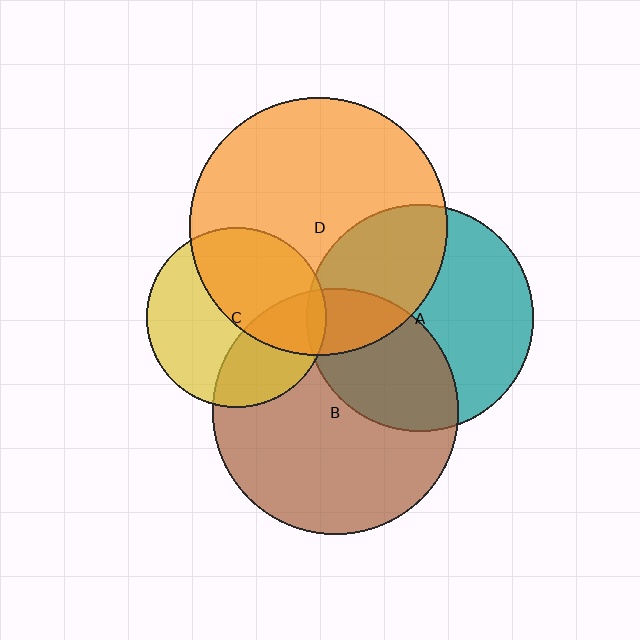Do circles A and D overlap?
Yes.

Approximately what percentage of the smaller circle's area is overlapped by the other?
Approximately 35%.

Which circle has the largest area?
Circle D (orange).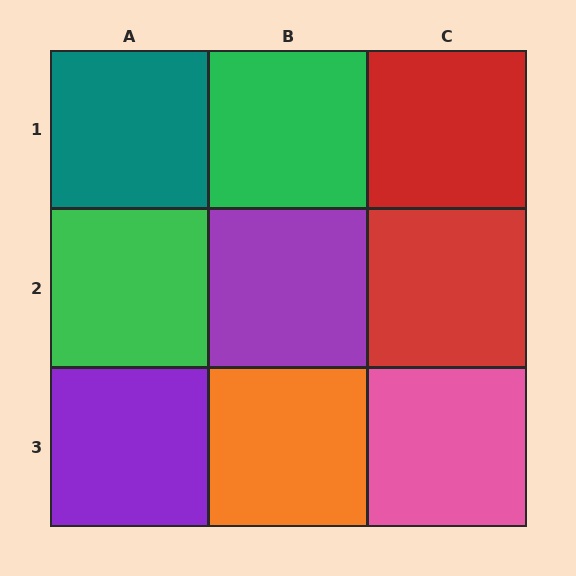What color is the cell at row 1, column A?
Teal.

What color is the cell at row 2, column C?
Red.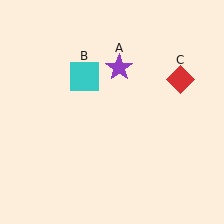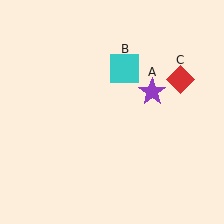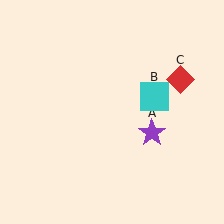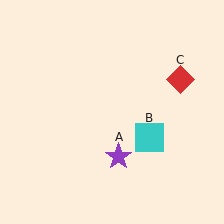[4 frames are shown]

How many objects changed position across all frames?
2 objects changed position: purple star (object A), cyan square (object B).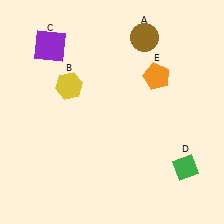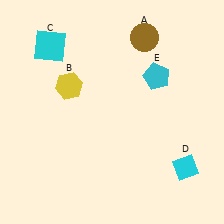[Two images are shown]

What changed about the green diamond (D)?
In Image 1, D is green. In Image 2, it changed to cyan.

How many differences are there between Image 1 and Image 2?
There are 3 differences between the two images.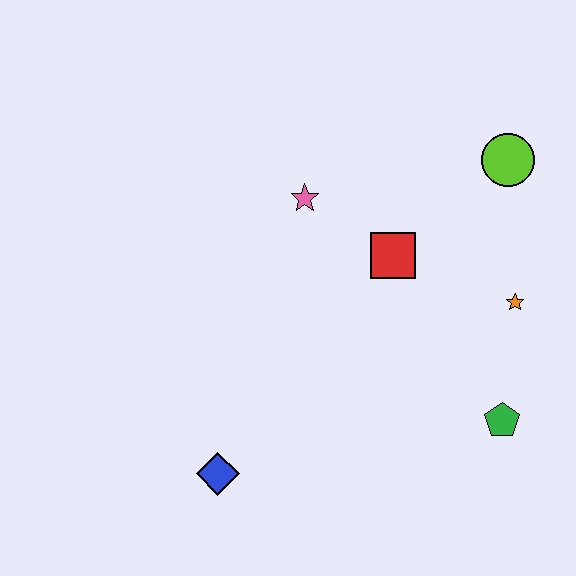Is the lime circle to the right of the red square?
Yes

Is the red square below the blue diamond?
No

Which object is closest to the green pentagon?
The orange star is closest to the green pentagon.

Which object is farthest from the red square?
The blue diamond is farthest from the red square.